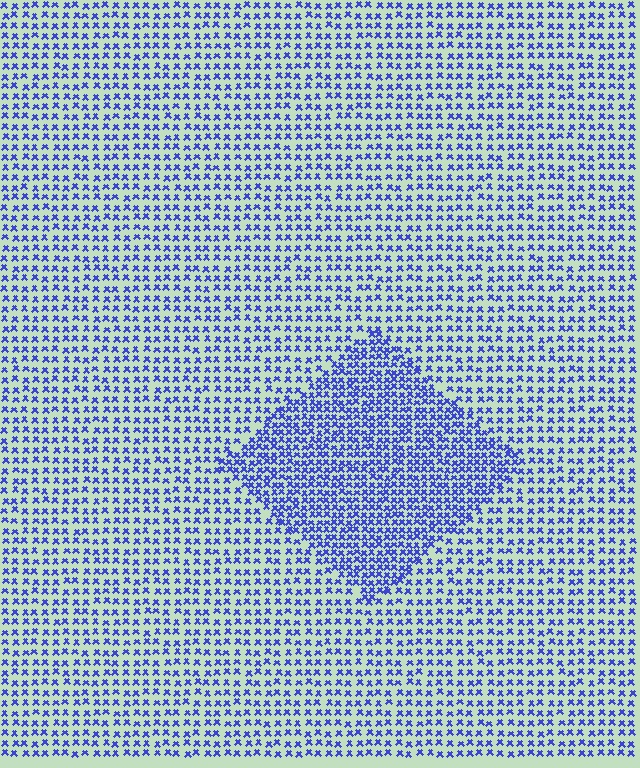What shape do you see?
I see a diamond.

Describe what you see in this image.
The image contains small blue elements arranged at two different densities. A diamond-shaped region is visible where the elements are more densely packed than the surrounding area.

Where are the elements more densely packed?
The elements are more densely packed inside the diamond boundary.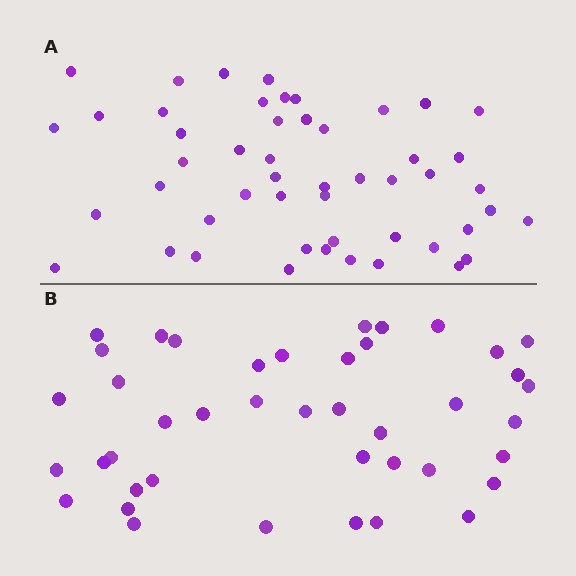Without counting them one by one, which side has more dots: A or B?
Region A (the top region) has more dots.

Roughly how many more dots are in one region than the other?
Region A has roughly 8 or so more dots than region B.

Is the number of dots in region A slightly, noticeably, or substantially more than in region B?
Region A has only slightly more — the two regions are fairly close. The ratio is roughly 1.2 to 1.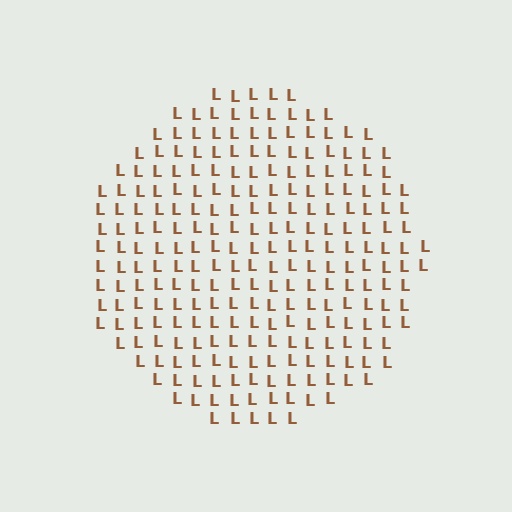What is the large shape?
The large shape is a circle.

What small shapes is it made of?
It is made of small letter L's.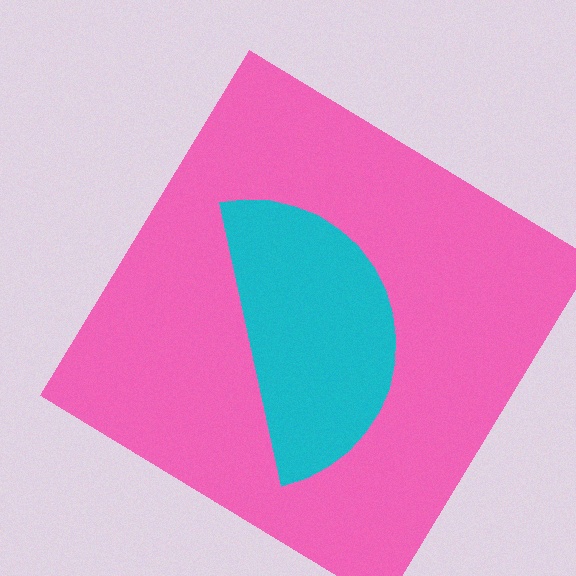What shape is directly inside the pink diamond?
The cyan semicircle.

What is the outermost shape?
The pink diamond.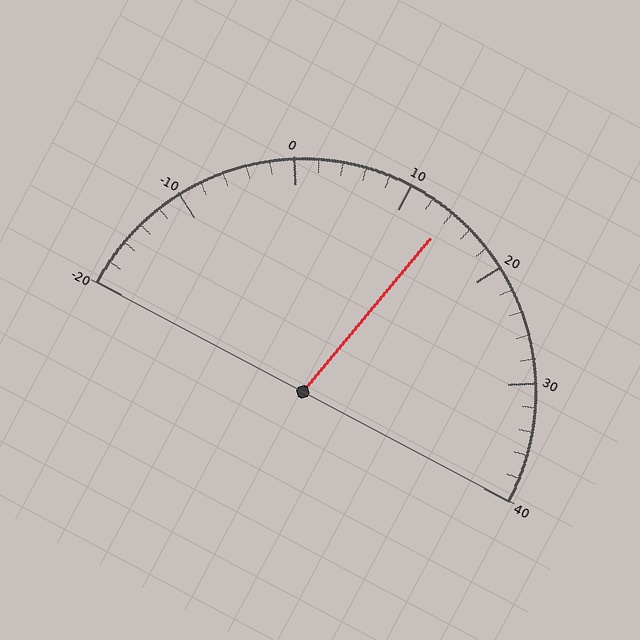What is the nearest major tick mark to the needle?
The nearest major tick mark is 10.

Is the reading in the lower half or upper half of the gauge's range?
The reading is in the upper half of the range (-20 to 40).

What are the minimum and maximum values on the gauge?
The gauge ranges from -20 to 40.